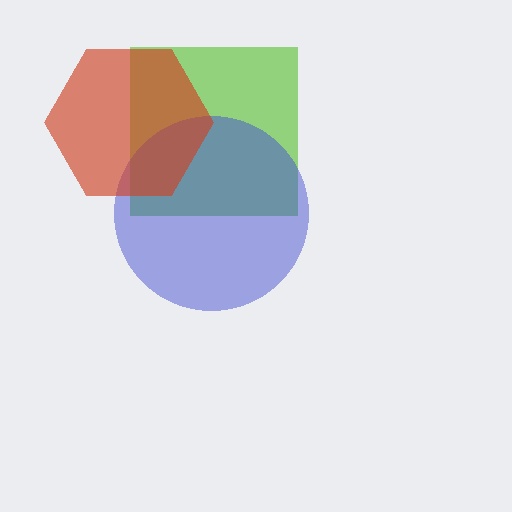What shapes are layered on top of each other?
The layered shapes are: a lime square, a blue circle, a red hexagon.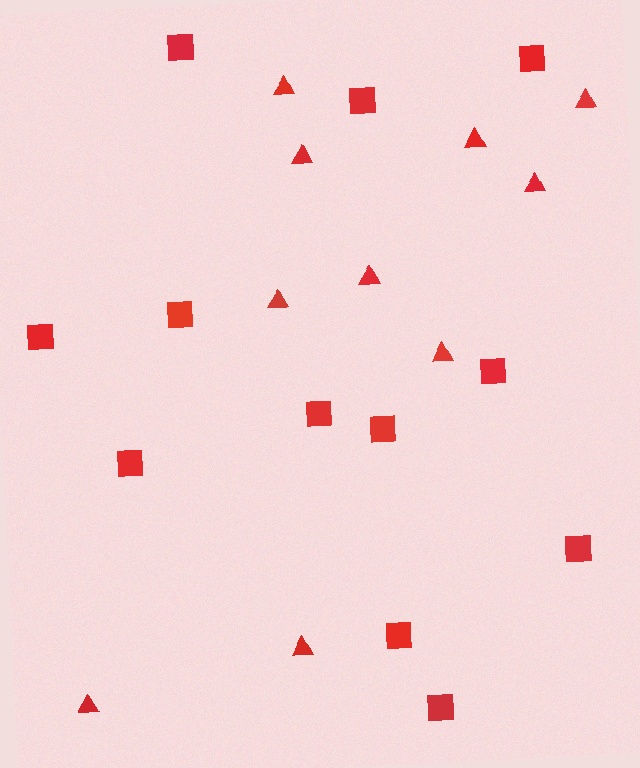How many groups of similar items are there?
There are 2 groups: one group of squares (12) and one group of triangles (10).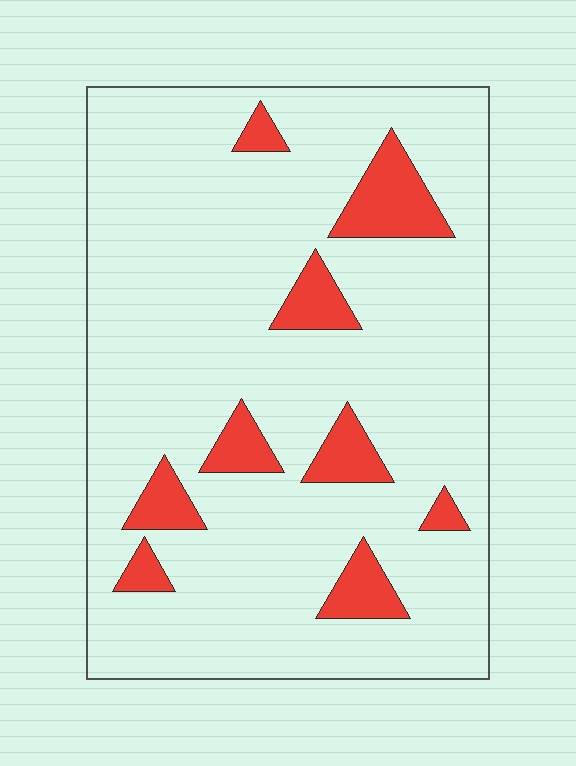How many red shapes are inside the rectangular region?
9.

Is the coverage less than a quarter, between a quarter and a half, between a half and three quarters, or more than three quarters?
Less than a quarter.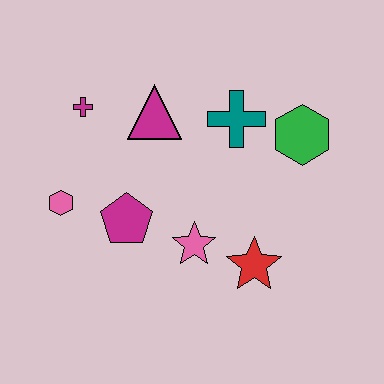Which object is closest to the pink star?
The red star is closest to the pink star.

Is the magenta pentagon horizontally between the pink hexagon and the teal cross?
Yes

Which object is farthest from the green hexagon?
The pink hexagon is farthest from the green hexagon.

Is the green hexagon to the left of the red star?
No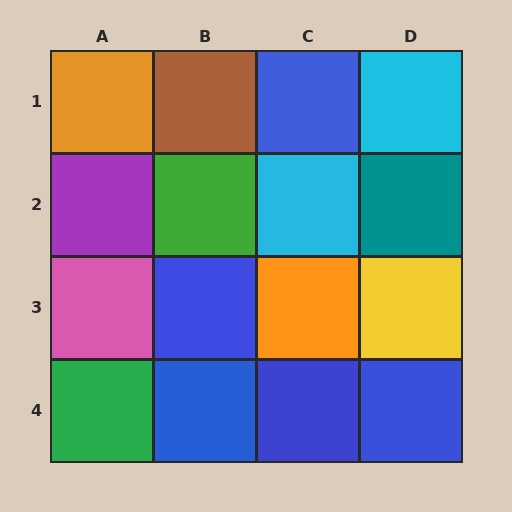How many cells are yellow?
1 cell is yellow.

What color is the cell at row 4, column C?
Blue.